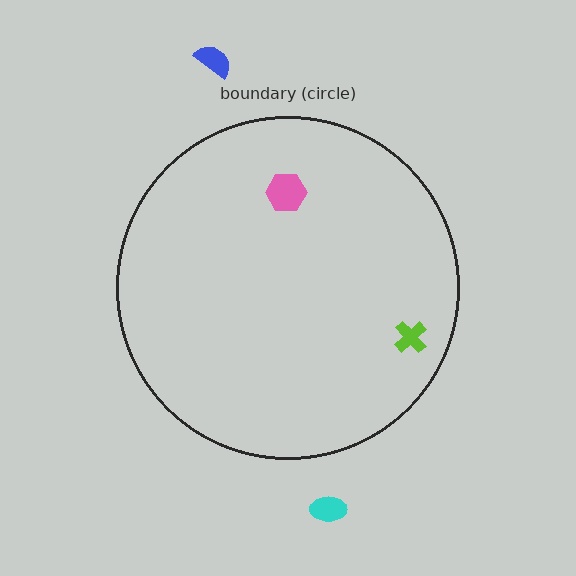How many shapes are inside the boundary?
2 inside, 2 outside.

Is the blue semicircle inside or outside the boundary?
Outside.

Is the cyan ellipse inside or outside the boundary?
Outside.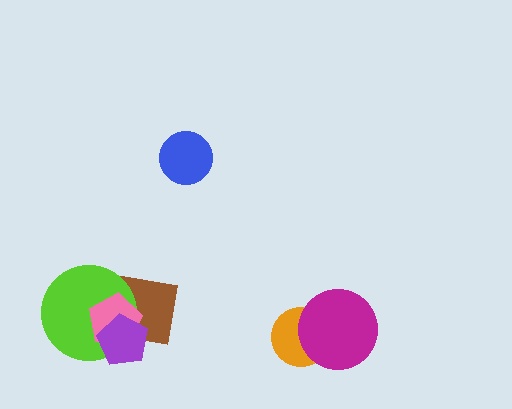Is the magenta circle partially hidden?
No, no other shape covers it.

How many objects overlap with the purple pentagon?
3 objects overlap with the purple pentagon.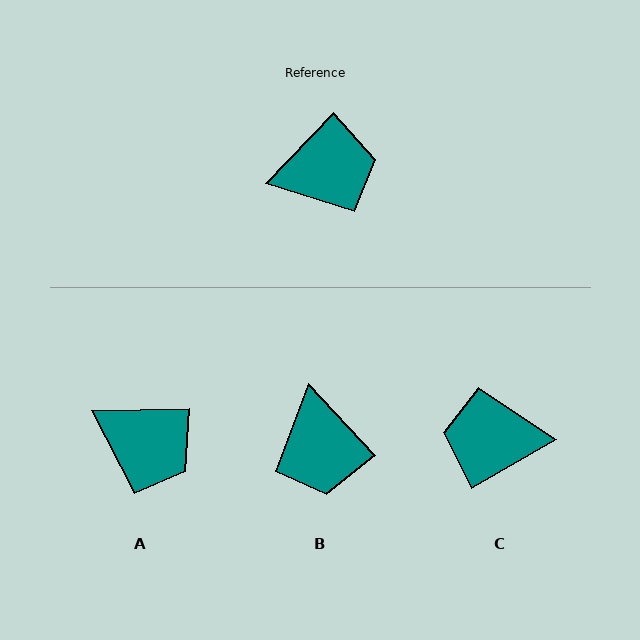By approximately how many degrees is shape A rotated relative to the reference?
Approximately 45 degrees clockwise.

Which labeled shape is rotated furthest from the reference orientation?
C, about 164 degrees away.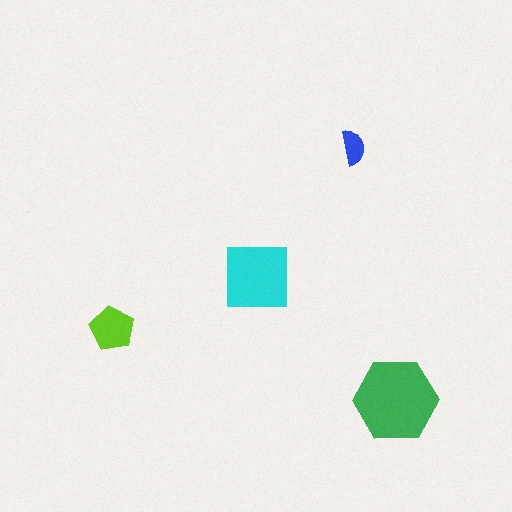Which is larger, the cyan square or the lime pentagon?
The cyan square.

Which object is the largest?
The green hexagon.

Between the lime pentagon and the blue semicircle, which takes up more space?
The lime pentagon.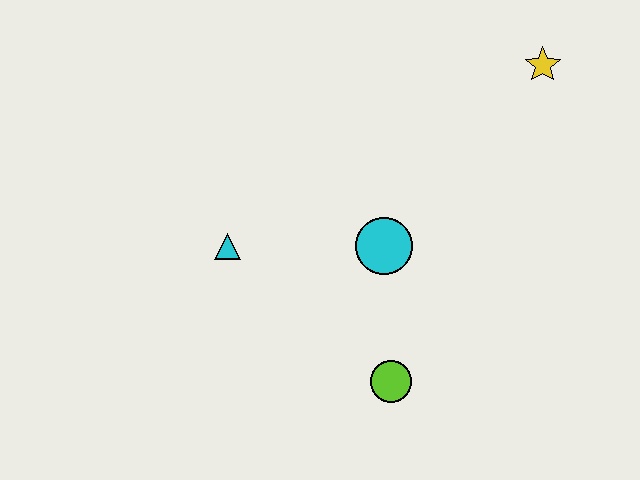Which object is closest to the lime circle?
The cyan circle is closest to the lime circle.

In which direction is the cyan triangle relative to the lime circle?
The cyan triangle is to the left of the lime circle.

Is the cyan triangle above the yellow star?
No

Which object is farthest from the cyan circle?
The yellow star is farthest from the cyan circle.